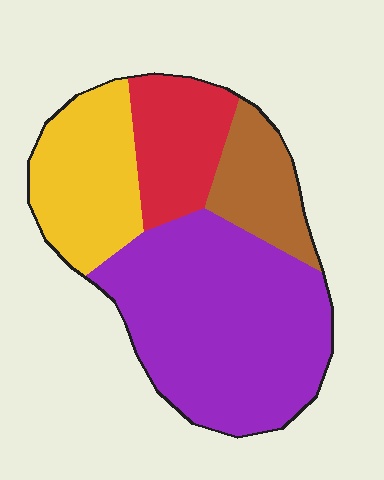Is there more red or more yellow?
Yellow.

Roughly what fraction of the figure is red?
Red covers 16% of the figure.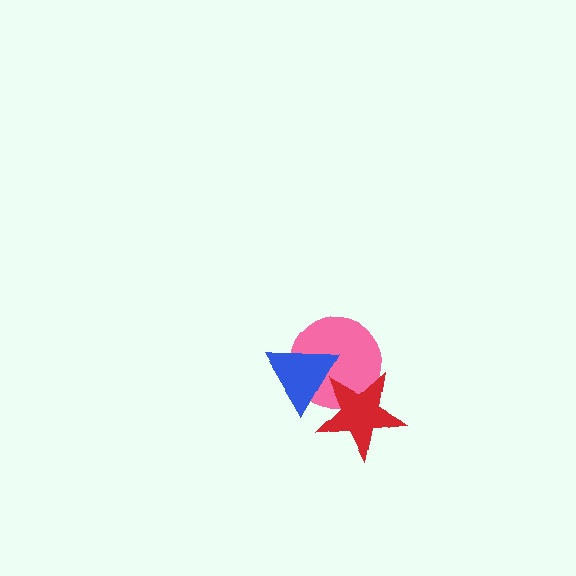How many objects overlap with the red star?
2 objects overlap with the red star.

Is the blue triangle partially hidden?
Yes, it is partially covered by another shape.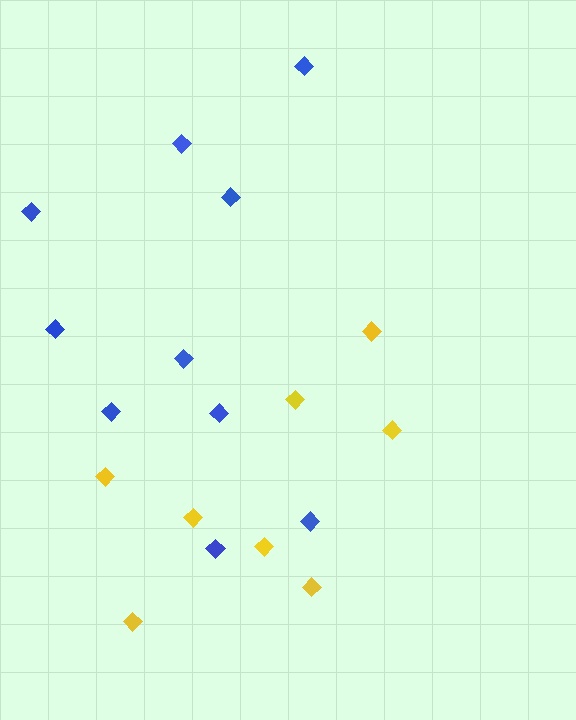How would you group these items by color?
There are 2 groups: one group of yellow diamonds (8) and one group of blue diamonds (10).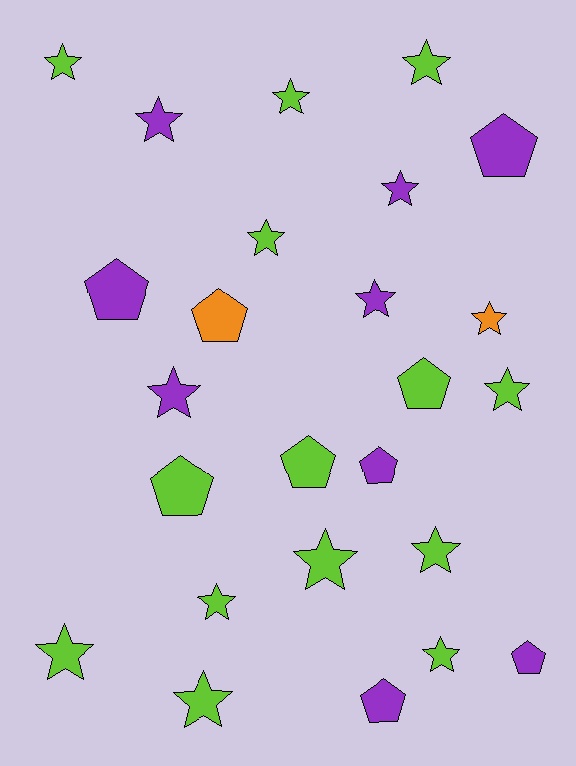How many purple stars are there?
There are 4 purple stars.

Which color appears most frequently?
Lime, with 14 objects.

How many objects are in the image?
There are 25 objects.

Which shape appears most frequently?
Star, with 16 objects.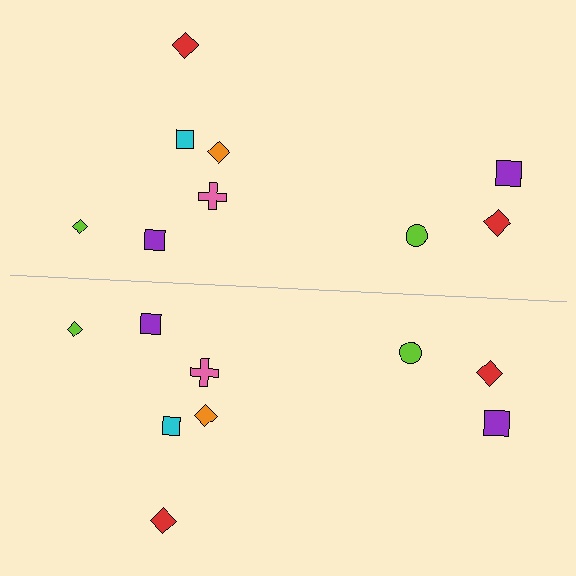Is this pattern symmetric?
Yes, this pattern has bilateral (reflection) symmetry.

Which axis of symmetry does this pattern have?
The pattern has a horizontal axis of symmetry running through the center of the image.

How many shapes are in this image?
There are 18 shapes in this image.